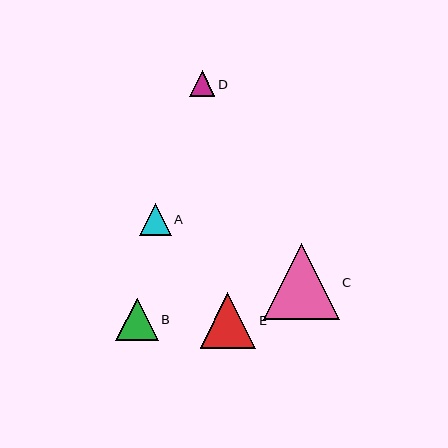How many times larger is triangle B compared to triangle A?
Triangle B is approximately 1.3 times the size of triangle A.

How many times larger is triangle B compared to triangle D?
Triangle B is approximately 1.7 times the size of triangle D.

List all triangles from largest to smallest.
From largest to smallest: C, E, B, A, D.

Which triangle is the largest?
Triangle C is the largest with a size of approximately 75 pixels.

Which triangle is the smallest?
Triangle D is the smallest with a size of approximately 25 pixels.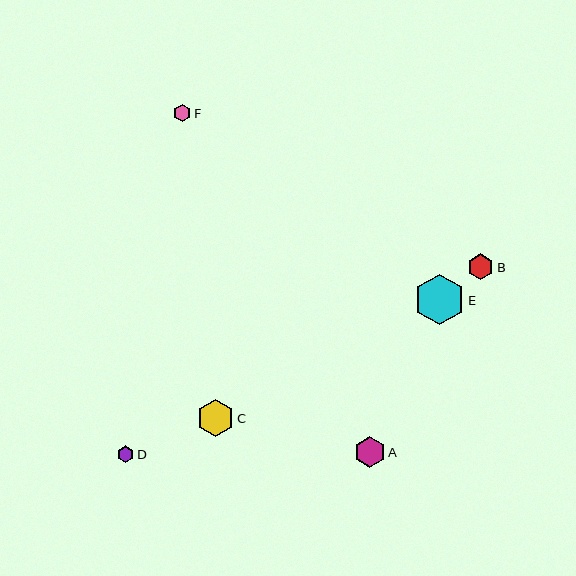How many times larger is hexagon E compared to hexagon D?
Hexagon E is approximately 3.0 times the size of hexagon D.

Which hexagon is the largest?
Hexagon E is the largest with a size of approximately 50 pixels.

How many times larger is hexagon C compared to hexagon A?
Hexagon C is approximately 1.2 times the size of hexagon A.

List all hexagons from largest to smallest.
From largest to smallest: E, C, A, B, F, D.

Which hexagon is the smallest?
Hexagon D is the smallest with a size of approximately 17 pixels.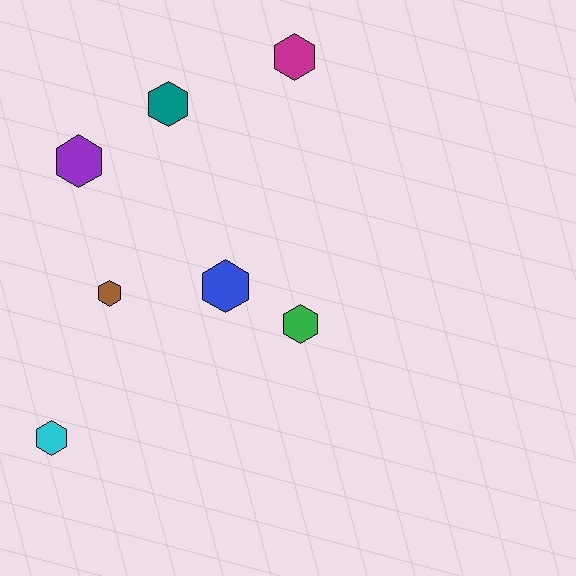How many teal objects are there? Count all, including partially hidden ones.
There is 1 teal object.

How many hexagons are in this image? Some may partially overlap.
There are 7 hexagons.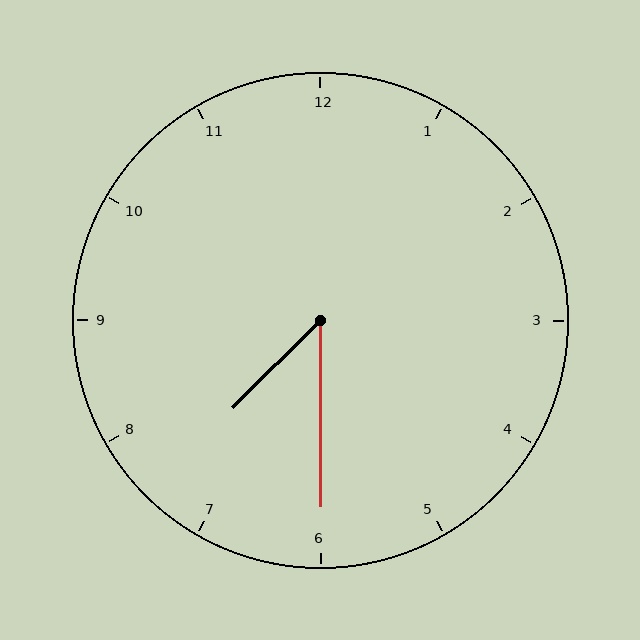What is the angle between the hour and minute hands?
Approximately 45 degrees.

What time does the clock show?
7:30.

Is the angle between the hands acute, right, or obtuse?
It is acute.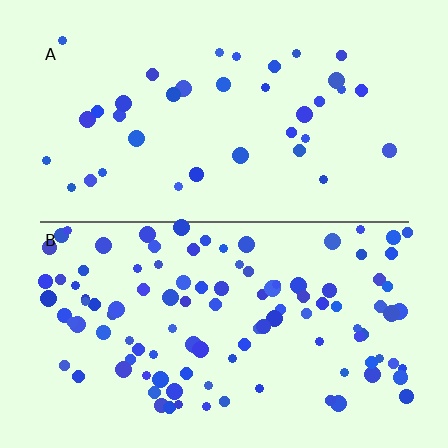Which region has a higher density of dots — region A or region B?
B (the bottom).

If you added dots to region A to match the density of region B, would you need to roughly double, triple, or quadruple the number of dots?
Approximately triple.